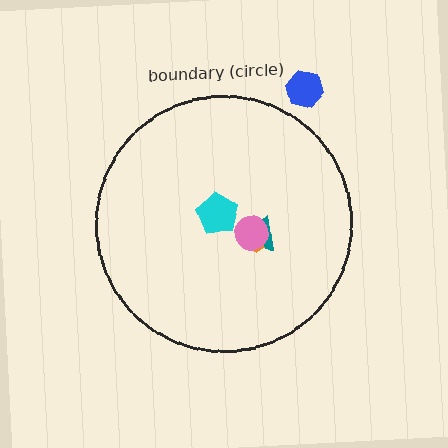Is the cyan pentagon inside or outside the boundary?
Inside.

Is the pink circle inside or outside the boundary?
Inside.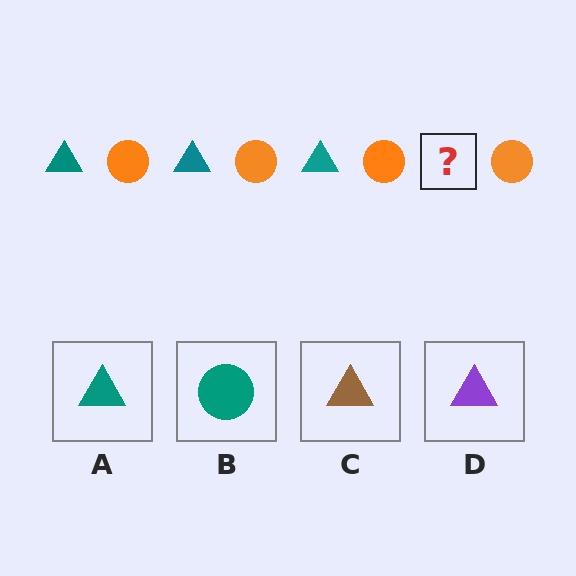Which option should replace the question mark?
Option A.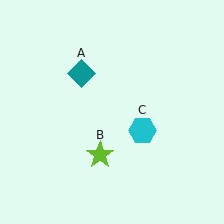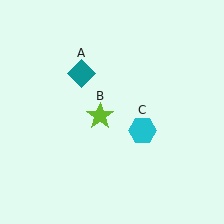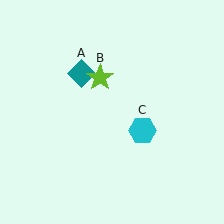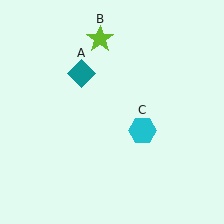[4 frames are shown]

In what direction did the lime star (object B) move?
The lime star (object B) moved up.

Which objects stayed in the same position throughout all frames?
Teal diamond (object A) and cyan hexagon (object C) remained stationary.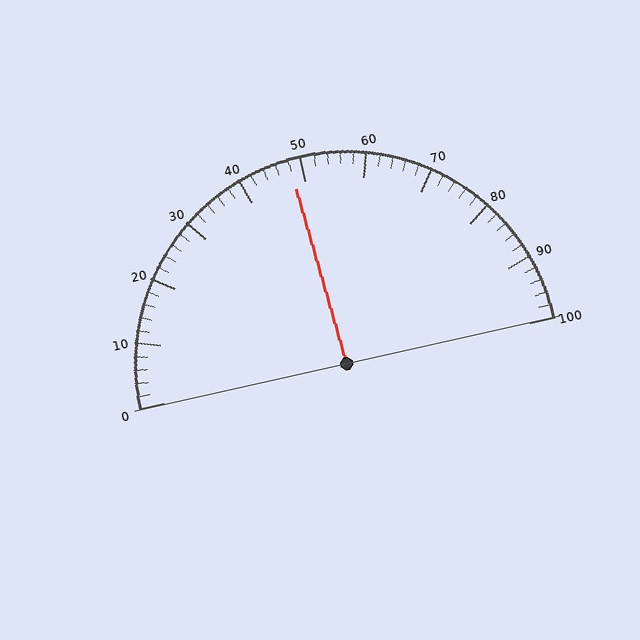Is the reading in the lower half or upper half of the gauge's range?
The reading is in the lower half of the range (0 to 100).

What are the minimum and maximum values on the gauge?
The gauge ranges from 0 to 100.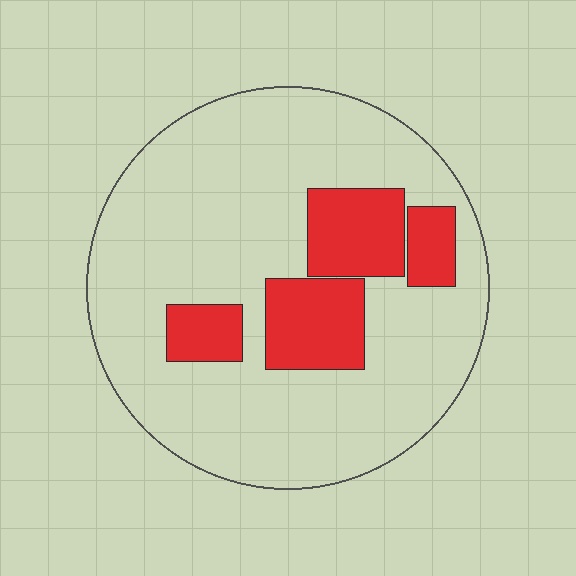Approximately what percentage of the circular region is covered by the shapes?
Approximately 20%.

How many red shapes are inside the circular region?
4.